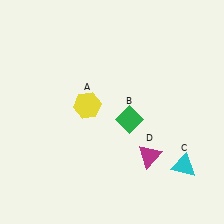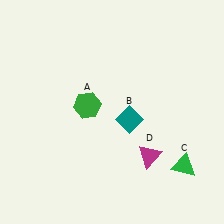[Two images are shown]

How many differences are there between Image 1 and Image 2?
There are 3 differences between the two images.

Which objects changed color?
A changed from yellow to green. B changed from green to teal. C changed from cyan to green.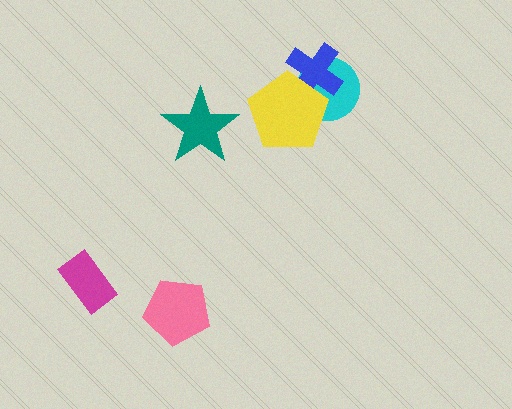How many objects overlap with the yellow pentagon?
2 objects overlap with the yellow pentagon.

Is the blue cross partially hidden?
Yes, it is partially covered by another shape.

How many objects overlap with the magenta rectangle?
0 objects overlap with the magenta rectangle.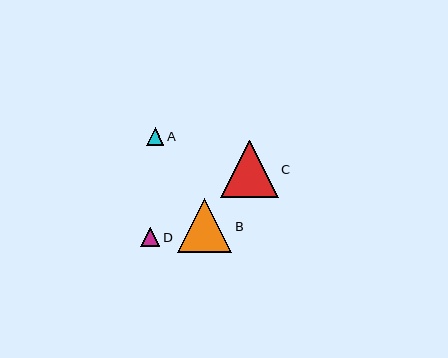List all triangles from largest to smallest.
From largest to smallest: C, B, D, A.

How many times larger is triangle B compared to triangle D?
Triangle B is approximately 2.8 times the size of triangle D.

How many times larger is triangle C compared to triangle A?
Triangle C is approximately 3.3 times the size of triangle A.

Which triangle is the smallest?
Triangle A is the smallest with a size of approximately 17 pixels.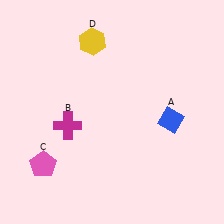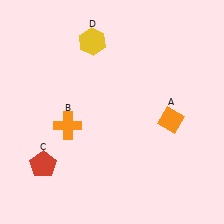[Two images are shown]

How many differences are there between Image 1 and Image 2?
There are 3 differences between the two images.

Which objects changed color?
A changed from blue to orange. B changed from magenta to orange. C changed from pink to red.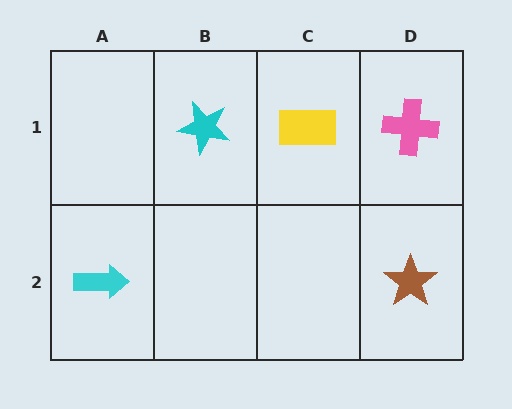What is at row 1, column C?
A yellow rectangle.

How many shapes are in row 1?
3 shapes.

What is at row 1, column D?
A pink cross.